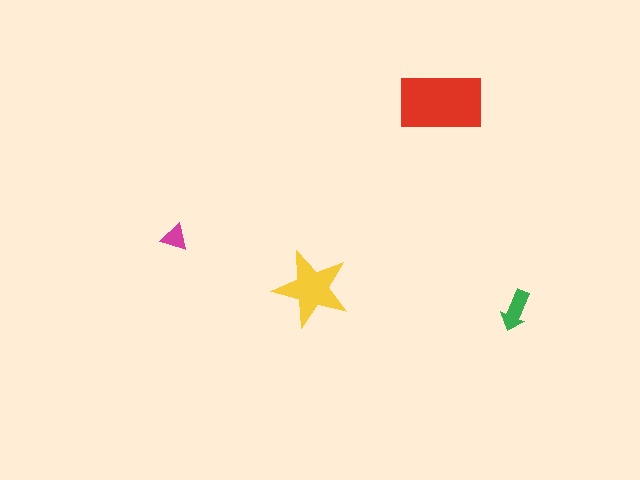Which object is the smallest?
The magenta triangle.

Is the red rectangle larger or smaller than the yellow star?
Larger.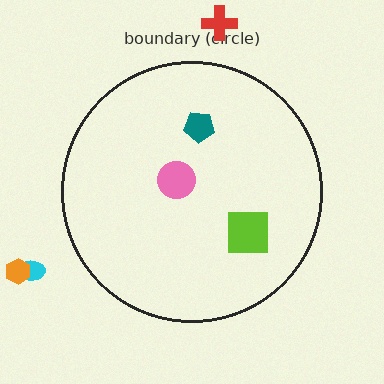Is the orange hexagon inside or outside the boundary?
Outside.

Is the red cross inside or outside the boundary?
Outside.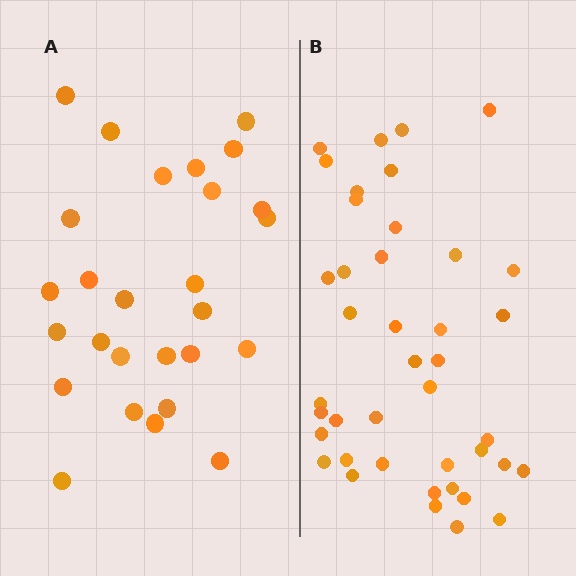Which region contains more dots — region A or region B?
Region B (the right region) has more dots.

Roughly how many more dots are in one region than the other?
Region B has approximately 15 more dots than region A.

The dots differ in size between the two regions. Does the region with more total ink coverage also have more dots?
No. Region A has more total ink coverage because its dots are larger, but region B actually contains more individual dots. Total area can be misleading — the number of items is what matters here.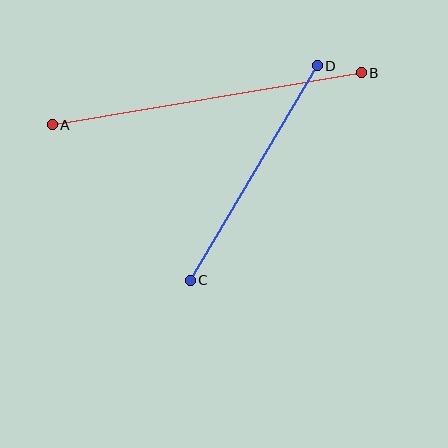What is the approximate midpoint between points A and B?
The midpoint is at approximately (207, 99) pixels.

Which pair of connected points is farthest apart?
Points A and B are farthest apart.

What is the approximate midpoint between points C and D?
The midpoint is at approximately (254, 173) pixels.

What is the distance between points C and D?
The distance is approximately 249 pixels.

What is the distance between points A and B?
The distance is approximately 313 pixels.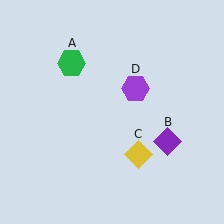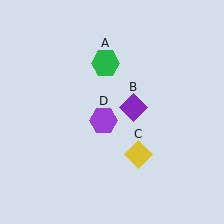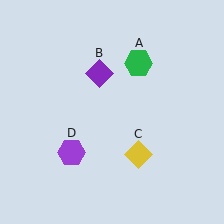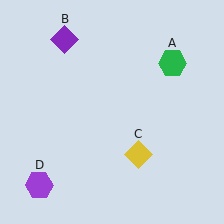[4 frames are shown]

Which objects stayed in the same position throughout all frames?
Yellow diamond (object C) remained stationary.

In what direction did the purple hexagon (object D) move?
The purple hexagon (object D) moved down and to the left.